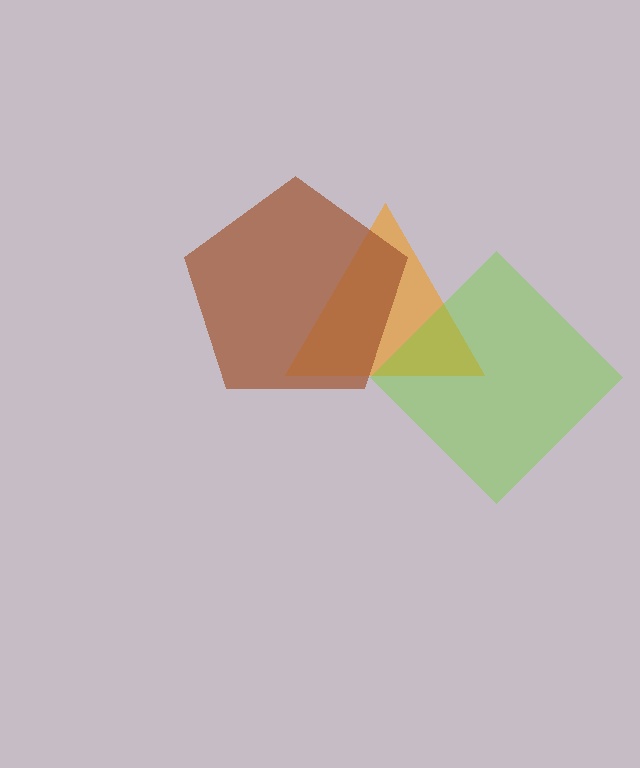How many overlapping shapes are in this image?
There are 3 overlapping shapes in the image.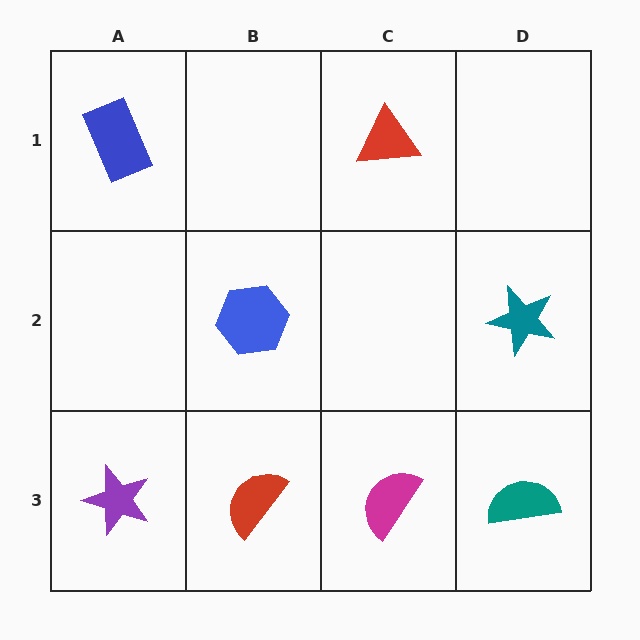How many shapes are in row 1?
2 shapes.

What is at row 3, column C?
A magenta semicircle.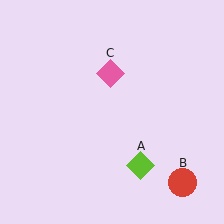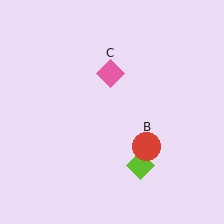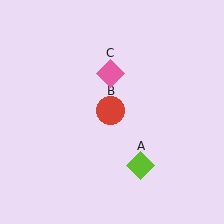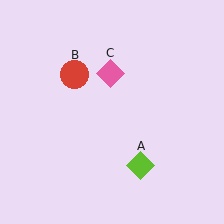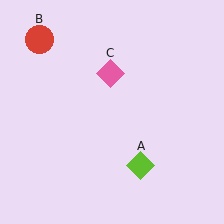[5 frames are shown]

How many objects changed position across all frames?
1 object changed position: red circle (object B).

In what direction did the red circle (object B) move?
The red circle (object B) moved up and to the left.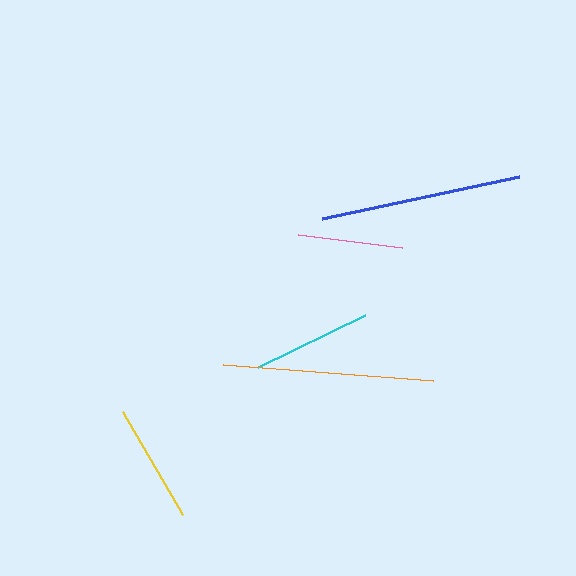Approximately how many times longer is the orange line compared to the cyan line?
The orange line is approximately 1.8 times the length of the cyan line.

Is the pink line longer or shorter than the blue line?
The blue line is longer than the pink line.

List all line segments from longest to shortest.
From longest to shortest: orange, blue, yellow, cyan, pink.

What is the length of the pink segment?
The pink segment is approximately 105 pixels long.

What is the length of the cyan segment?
The cyan segment is approximately 119 pixels long.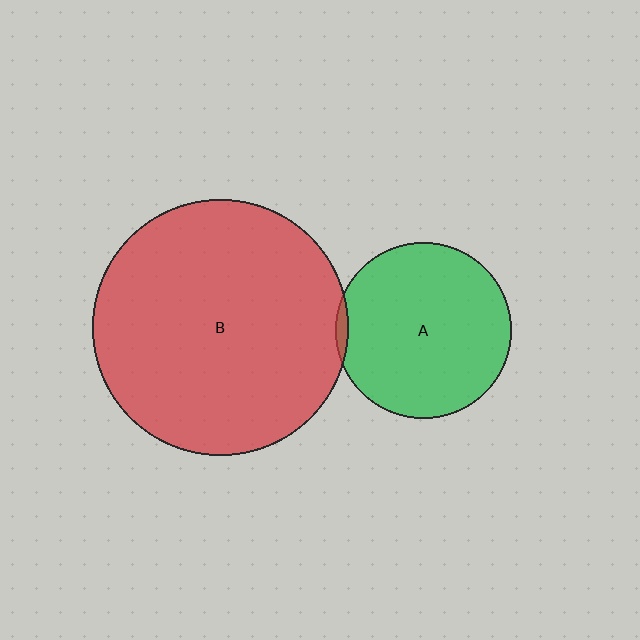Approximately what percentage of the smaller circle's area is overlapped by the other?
Approximately 5%.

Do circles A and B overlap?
Yes.